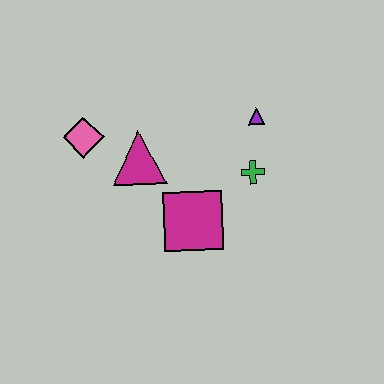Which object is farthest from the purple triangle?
The pink diamond is farthest from the purple triangle.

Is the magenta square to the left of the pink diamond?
No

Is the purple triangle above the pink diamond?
Yes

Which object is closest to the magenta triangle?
The pink diamond is closest to the magenta triangle.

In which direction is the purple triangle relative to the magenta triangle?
The purple triangle is to the right of the magenta triangle.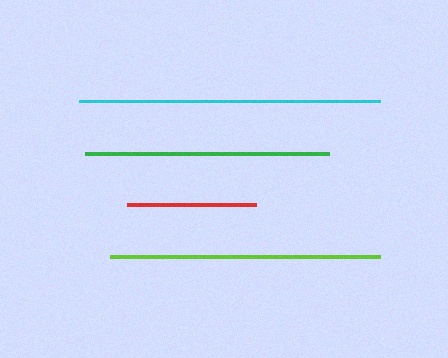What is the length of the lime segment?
The lime segment is approximately 269 pixels long.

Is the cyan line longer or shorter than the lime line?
The cyan line is longer than the lime line.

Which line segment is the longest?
The cyan line is the longest at approximately 301 pixels.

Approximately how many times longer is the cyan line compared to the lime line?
The cyan line is approximately 1.1 times the length of the lime line.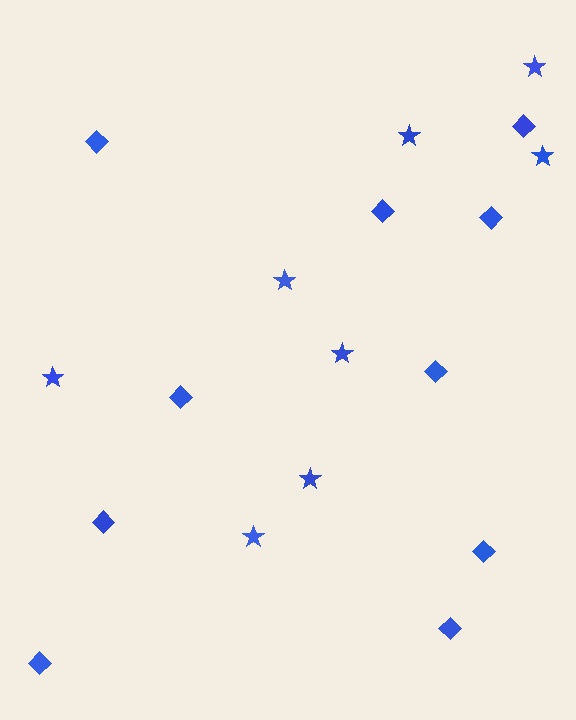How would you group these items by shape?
There are 2 groups: one group of stars (8) and one group of diamonds (10).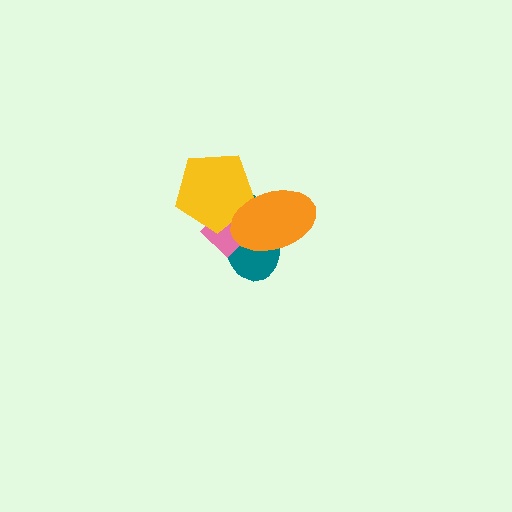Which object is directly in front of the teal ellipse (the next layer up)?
The pink diamond is directly in front of the teal ellipse.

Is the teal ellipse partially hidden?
Yes, it is partially covered by another shape.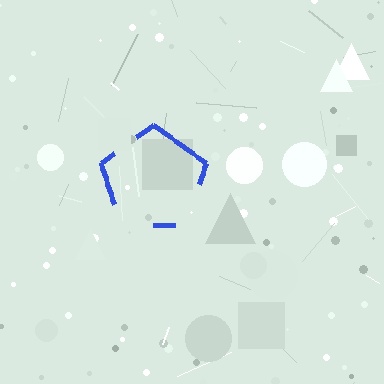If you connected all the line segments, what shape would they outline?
They would outline a pentagon.